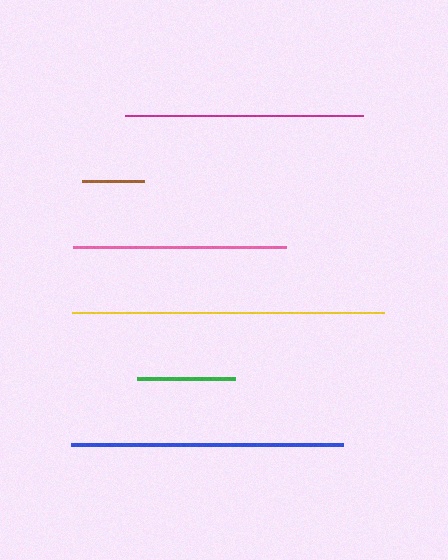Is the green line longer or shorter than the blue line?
The blue line is longer than the green line.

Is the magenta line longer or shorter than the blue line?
The blue line is longer than the magenta line.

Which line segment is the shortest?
The brown line is the shortest at approximately 62 pixels.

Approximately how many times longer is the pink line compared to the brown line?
The pink line is approximately 3.5 times the length of the brown line.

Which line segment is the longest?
The yellow line is the longest at approximately 313 pixels.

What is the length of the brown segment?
The brown segment is approximately 62 pixels long.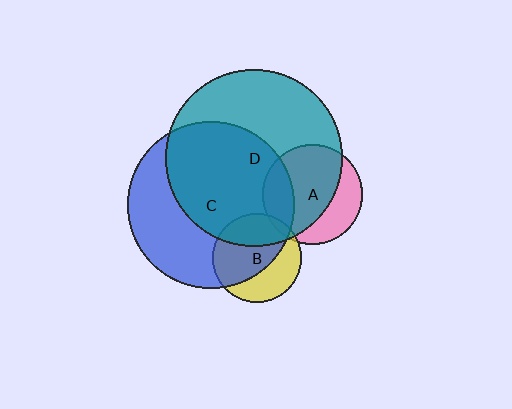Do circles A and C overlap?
Yes.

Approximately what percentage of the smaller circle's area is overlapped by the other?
Approximately 20%.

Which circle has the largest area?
Circle D (teal).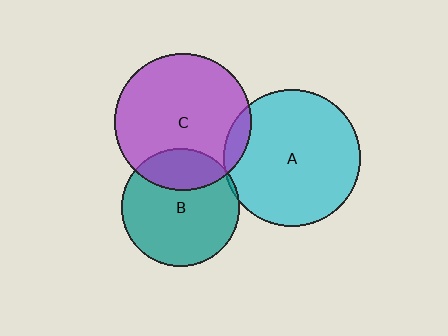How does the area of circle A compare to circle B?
Approximately 1.4 times.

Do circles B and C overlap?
Yes.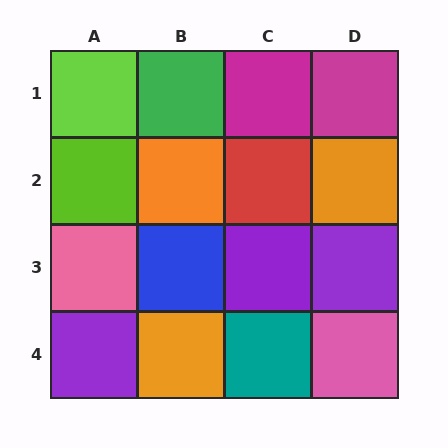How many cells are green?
1 cell is green.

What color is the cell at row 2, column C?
Red.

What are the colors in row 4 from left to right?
Purple, orange, teal, pink.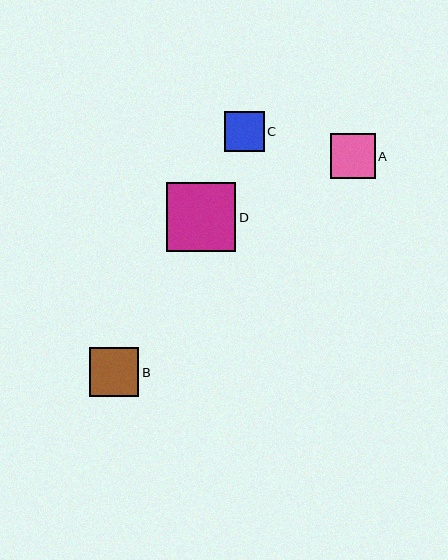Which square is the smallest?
Square C is the smallest with a size of approximately 40 pixels.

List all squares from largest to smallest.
From largest to smallest: D, B, A, C.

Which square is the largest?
Square D is the largest with a size of approximately 69 pixels.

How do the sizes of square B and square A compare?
Square B and square A are approximately the same size.